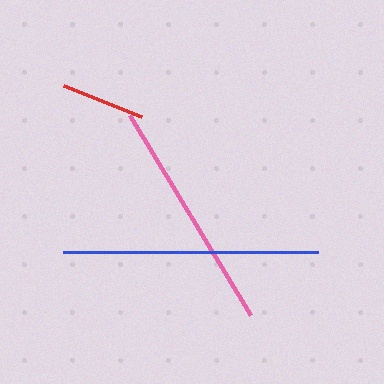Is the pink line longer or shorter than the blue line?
The blue line is longer than the pink line.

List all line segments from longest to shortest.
From longest to shortest: blue, pink, red.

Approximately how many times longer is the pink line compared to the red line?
The pink line is approximately 2.8 times the length of the red line.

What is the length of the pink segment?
The pink segment is approximately 234 pixels long.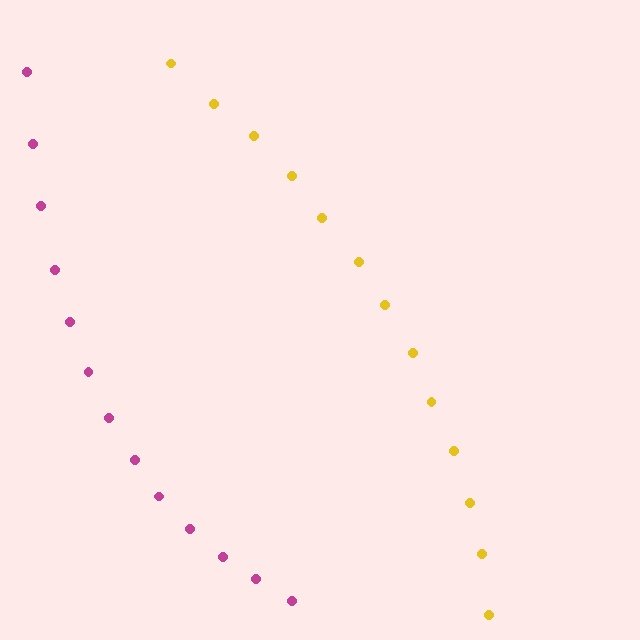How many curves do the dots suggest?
There are 2 distinct paths.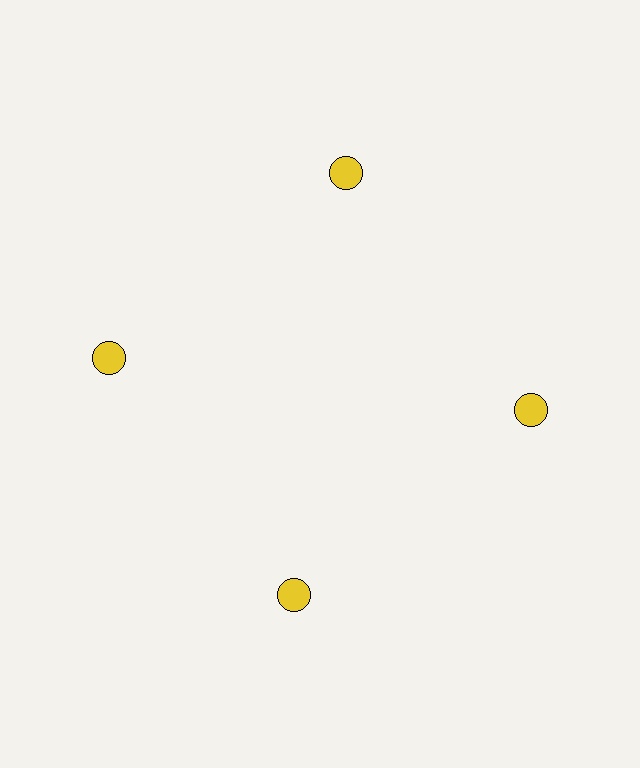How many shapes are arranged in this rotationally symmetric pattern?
There are 4 shapes, arranged in 4 groups of 1.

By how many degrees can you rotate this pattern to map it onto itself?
The pattern maps onto itself every 90 degrees of rotation.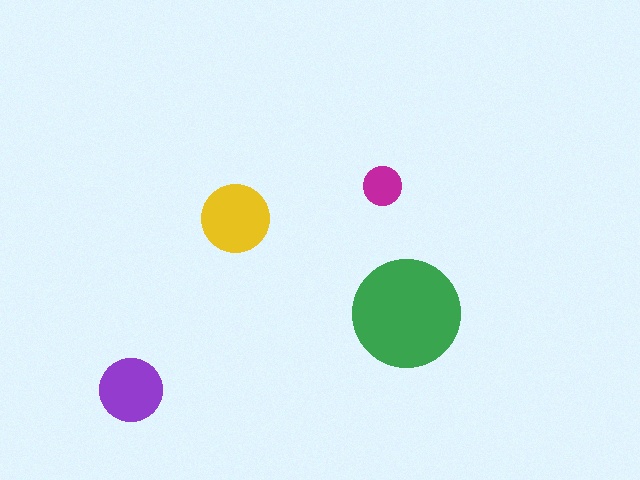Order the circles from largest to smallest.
the green one, the yellow one, the purple one, the magenta one.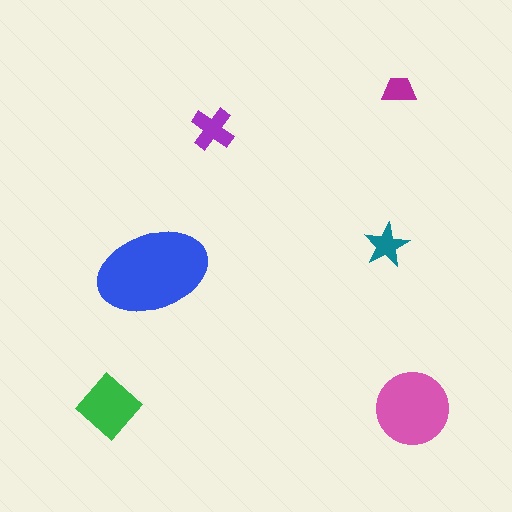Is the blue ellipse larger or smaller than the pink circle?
Larger.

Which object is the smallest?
The magenta trapezoid.